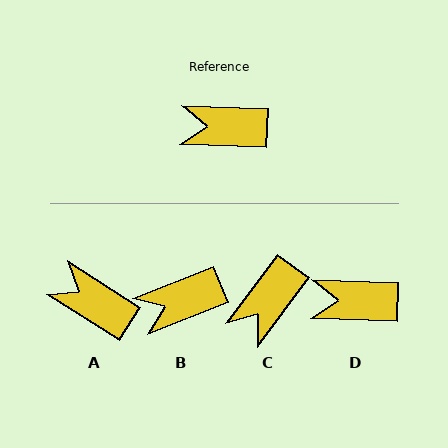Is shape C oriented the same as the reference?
No, it is off by about 55 degrees.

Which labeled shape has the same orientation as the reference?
D.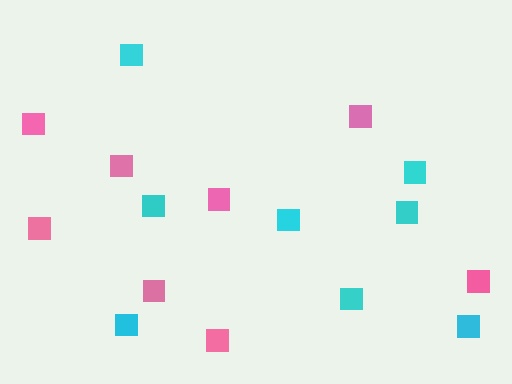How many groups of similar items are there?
There are 2 groups: one group of cyan squares (8) and one group of pink squares (8).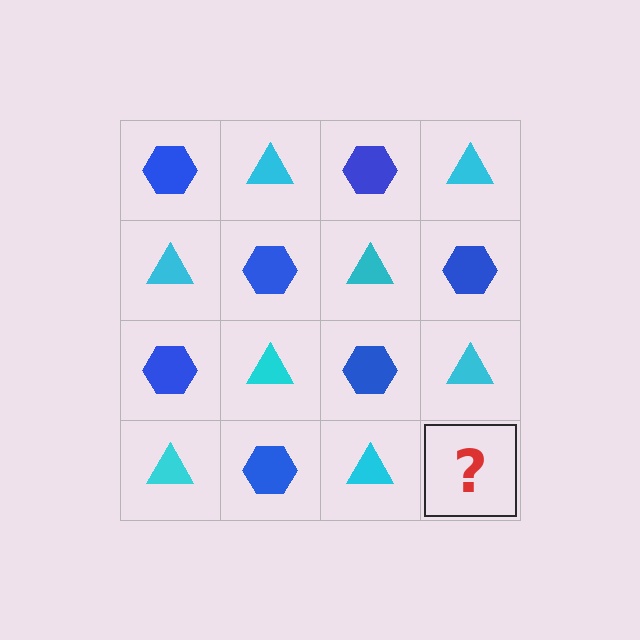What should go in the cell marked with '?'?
The missing cell should contain a blue hexagon.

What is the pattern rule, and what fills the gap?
The rule is that it alternates blue hexagon and cyan triangle in a checkerboard pattern. The gap should be filled with a blue hexagon.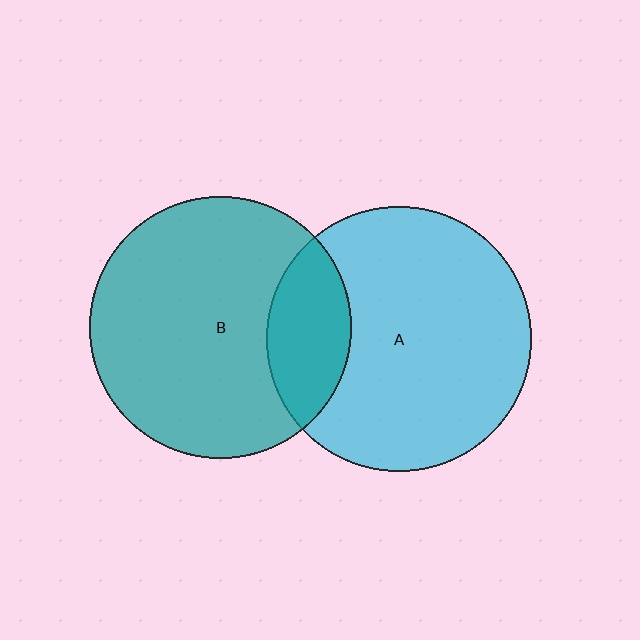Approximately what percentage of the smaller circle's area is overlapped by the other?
Approximately 20%.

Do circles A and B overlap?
Yes.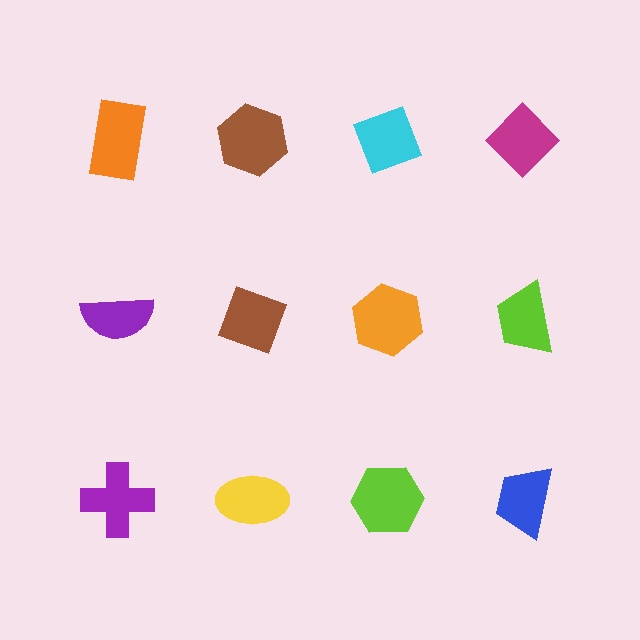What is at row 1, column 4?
A magenta diamond.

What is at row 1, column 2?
A brown hexagon.